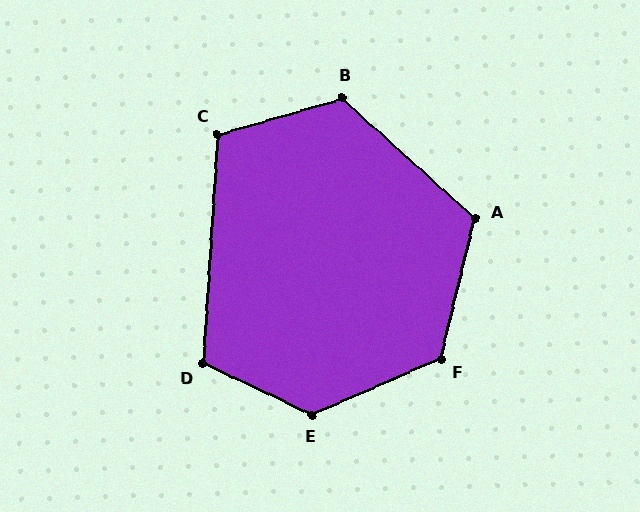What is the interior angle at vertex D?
Approximately 112 degrees (obtuse).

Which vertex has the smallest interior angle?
C, at approximately 110 degrees.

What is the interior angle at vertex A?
Approximately 119 degrees (obtuse).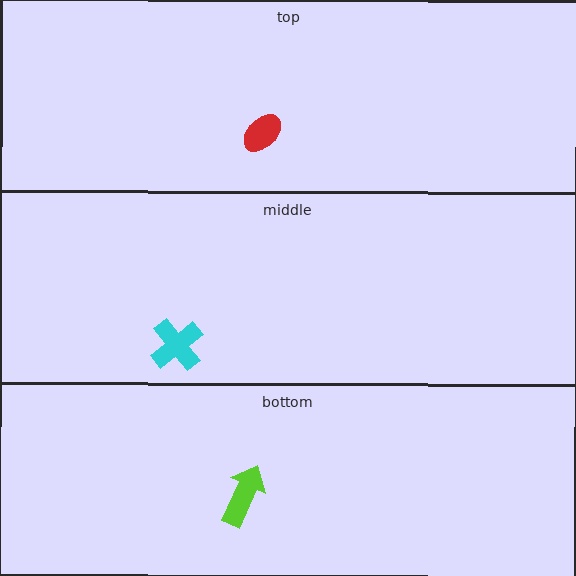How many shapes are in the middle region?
1.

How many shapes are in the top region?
1.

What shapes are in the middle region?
The cyan cross.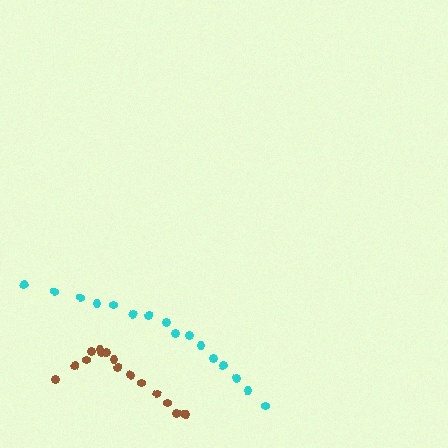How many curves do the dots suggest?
There are 2 distinct paths.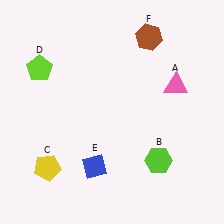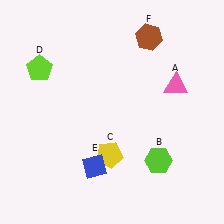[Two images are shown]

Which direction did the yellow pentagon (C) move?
The yellow pentagon (C) moved right.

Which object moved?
The yellow pentagon (C) moved right.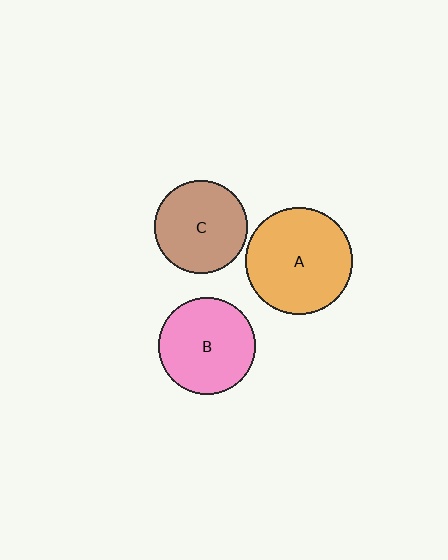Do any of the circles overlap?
No, none of the circles overlap.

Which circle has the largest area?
Circle A (orange).